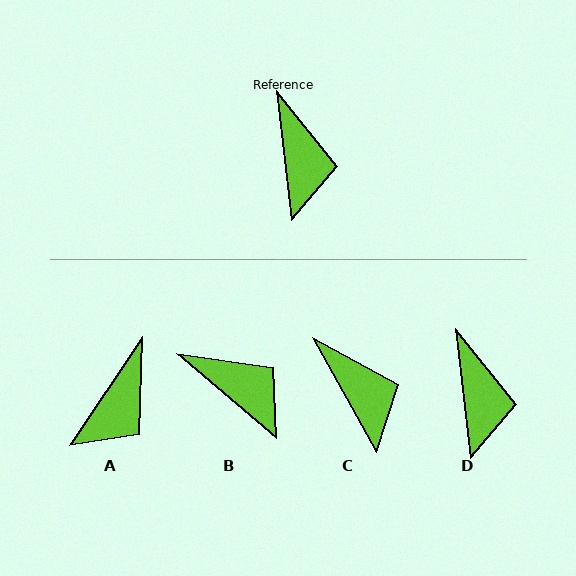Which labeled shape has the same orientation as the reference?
D.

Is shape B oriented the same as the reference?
No, it is off by about 43 degrees.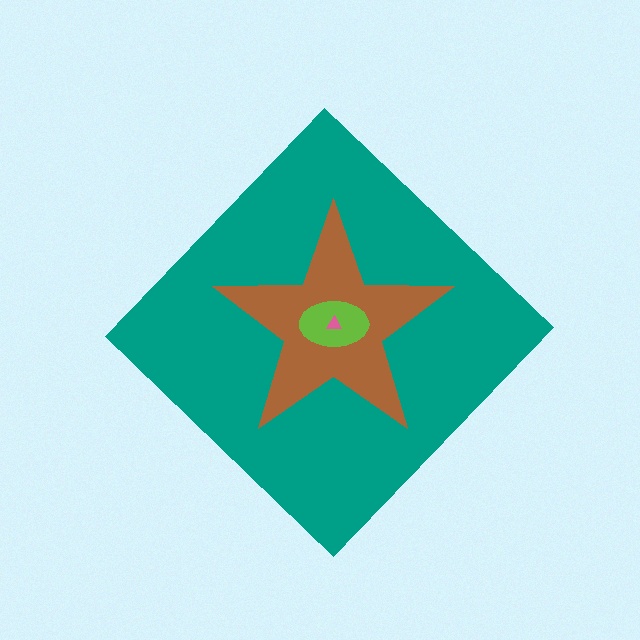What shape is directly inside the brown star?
The lime ellipse.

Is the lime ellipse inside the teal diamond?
Yes.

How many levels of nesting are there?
4.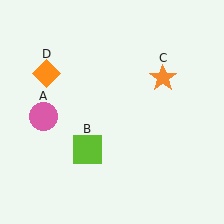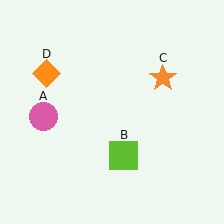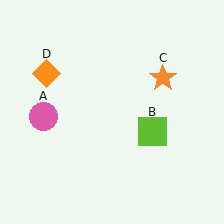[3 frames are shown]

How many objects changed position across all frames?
1 object changed position: lime square (object B).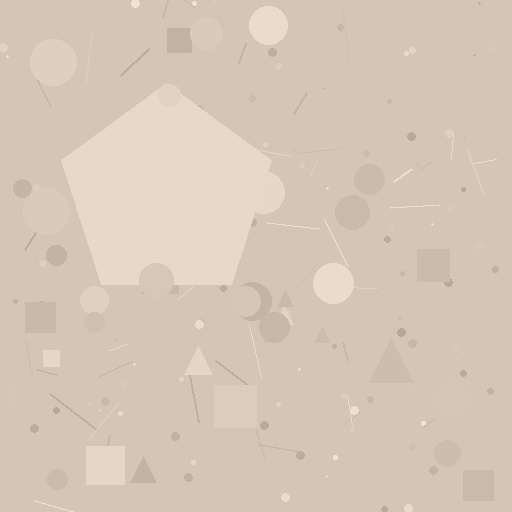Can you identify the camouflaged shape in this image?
The camouflaged shape is a pentagon.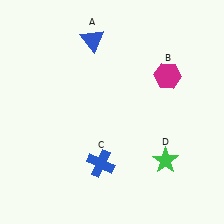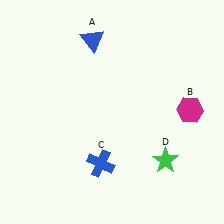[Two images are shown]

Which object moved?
The magenta hexagon (B) moved down.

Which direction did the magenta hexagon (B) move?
The magenta hexagon (B) moved down.